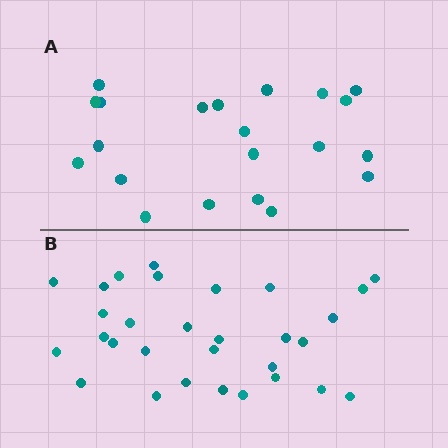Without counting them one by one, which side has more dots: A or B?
Region B (the bottom region) has more dots.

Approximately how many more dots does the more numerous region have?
Region B has roughly 8 or so more dots than region A.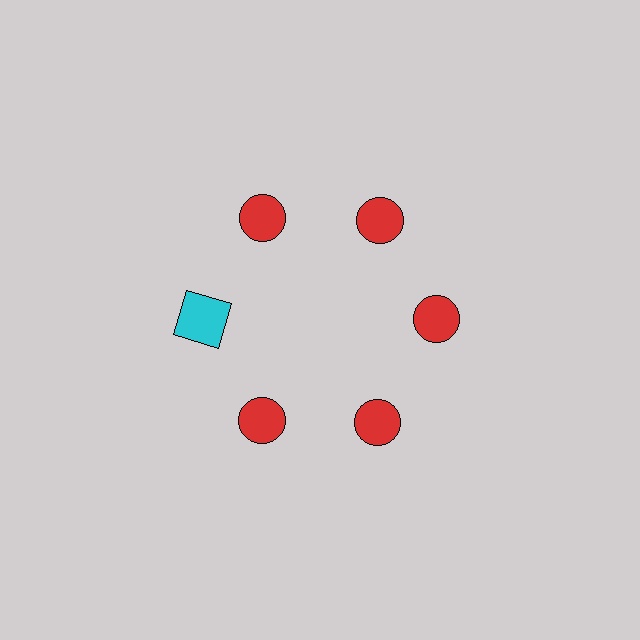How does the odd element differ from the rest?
It differs in both color (cyan instead of red) and shape (square instead of circle).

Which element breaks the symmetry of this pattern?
The cyan square at roughly the 9 o'clock position breaks the symmetry. All other shapes are red circles.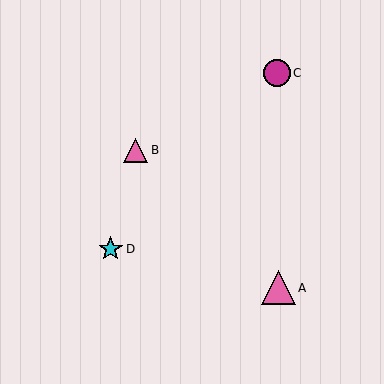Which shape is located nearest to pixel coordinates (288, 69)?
The magenta circle (labeled C) at (277, 73) is nearest to that location.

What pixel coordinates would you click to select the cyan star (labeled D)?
Click at (111, 249) to select the cyan star D.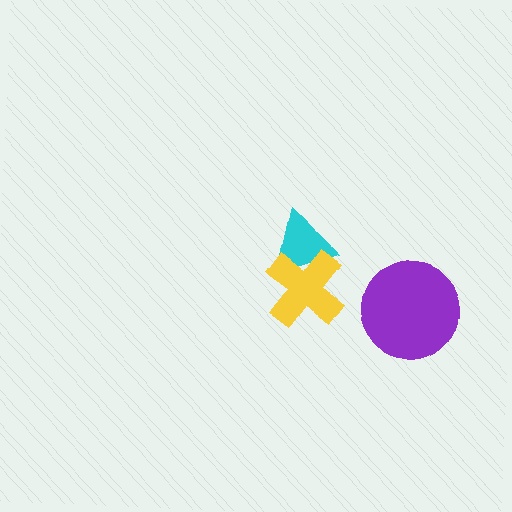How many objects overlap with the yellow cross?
1 object overlaps with the yellow cross.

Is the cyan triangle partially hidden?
Yes, it is partially covered by another shape.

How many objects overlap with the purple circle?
0 objects overlap with the purple circle.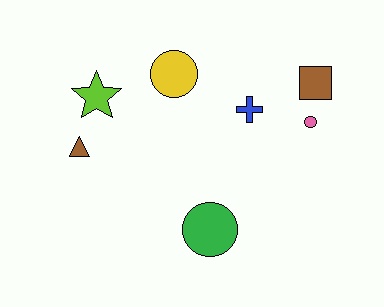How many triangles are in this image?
There is 1 triangle.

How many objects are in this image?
There are 7 objects.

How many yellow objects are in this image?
There is 1 yellow object.